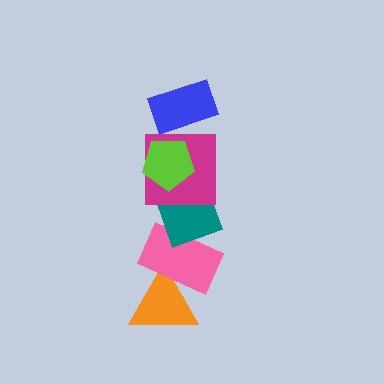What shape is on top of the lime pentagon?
The blue rectangle is on top of the lime pentagon.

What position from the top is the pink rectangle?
The pink rectangle is 5th from the top.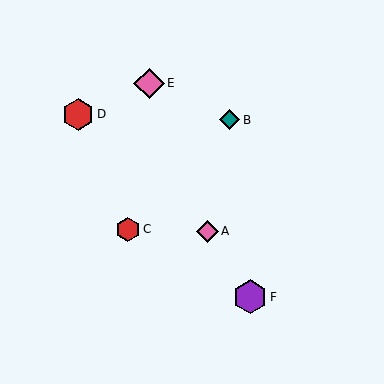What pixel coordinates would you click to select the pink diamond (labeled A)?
Click at (208, 231) to select the pink diamond A.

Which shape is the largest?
The purple hexagon (labeled F) is the largest.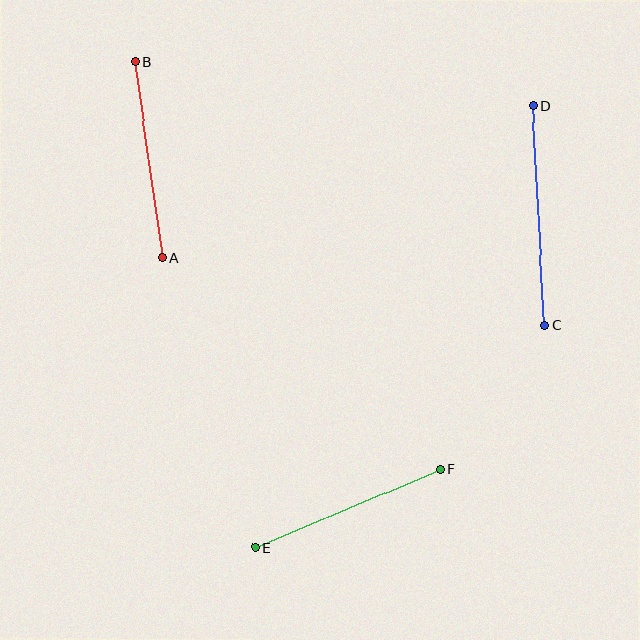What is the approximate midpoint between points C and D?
The midpoint is at approximately (539, 215) pixels.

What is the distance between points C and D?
The distance is approximately 220 pixels.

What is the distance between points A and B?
The distance is approximately 198 pixels.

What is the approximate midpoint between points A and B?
The midpoint is at approximately (149, 160) pixels.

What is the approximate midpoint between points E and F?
The midpoint is at approximately (348, 508) pixels.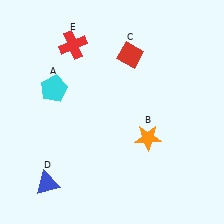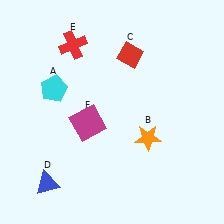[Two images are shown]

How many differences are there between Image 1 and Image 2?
There is 1 difference between the two images.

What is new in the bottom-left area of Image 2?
A magenta square (F) was added in the bottom-left area of Image 2.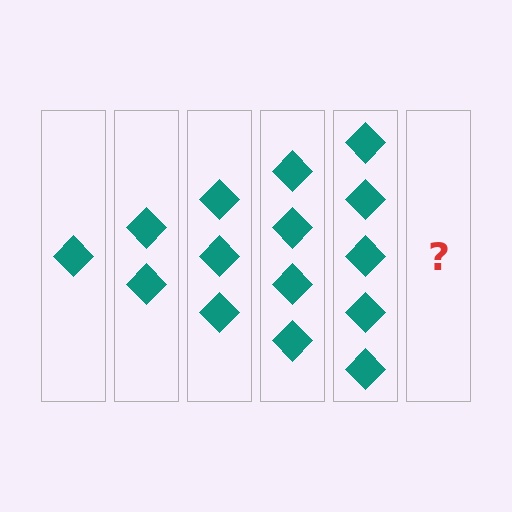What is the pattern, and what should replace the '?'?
The pattern is that each step adds one more diamond. The '?' should be 6 diamonds.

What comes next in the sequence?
The next element should be 6 diamonds.